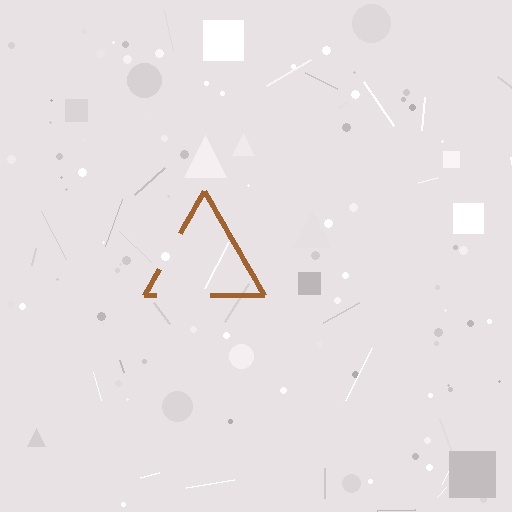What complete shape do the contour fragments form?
The contour fragments form a triangle.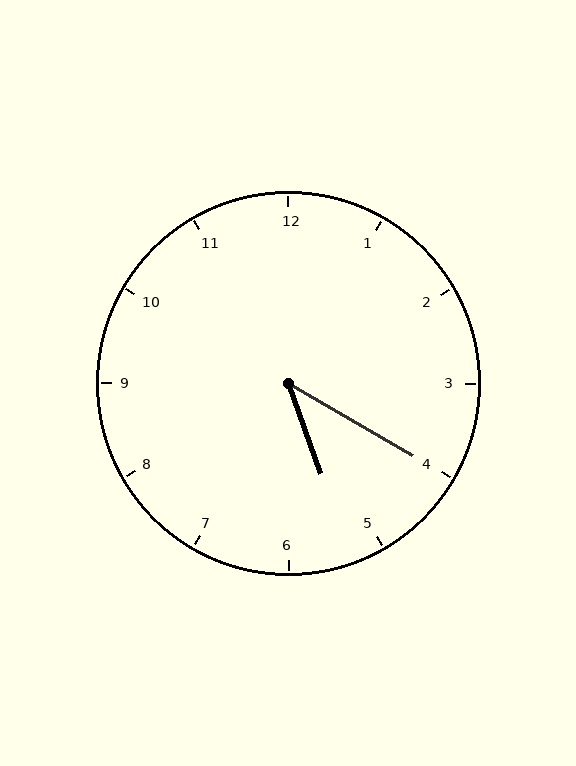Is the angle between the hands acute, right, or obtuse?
It is acute.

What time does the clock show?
5:20.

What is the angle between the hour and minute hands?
Approximately 40 degrees.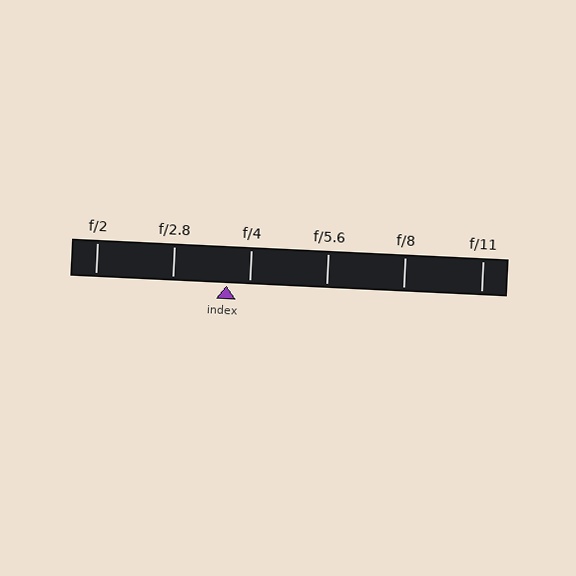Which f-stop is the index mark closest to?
The index mark is closest to f/4.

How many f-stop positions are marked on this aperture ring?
There are 6 f-stop positions marked.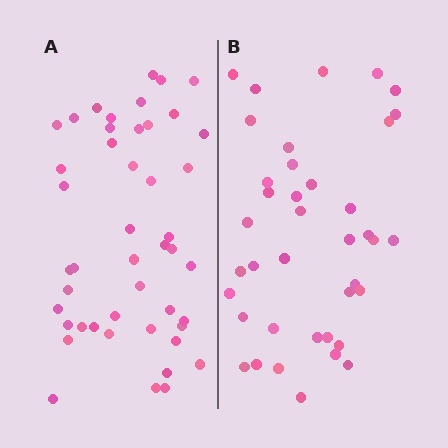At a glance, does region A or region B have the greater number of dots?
Region A (the left region) has more dots.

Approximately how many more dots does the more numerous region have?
Region A has roughly 8 or so more dots than region B.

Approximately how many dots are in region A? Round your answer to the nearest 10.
About 50 dots. (The exact count is 46, which rounds to 50.)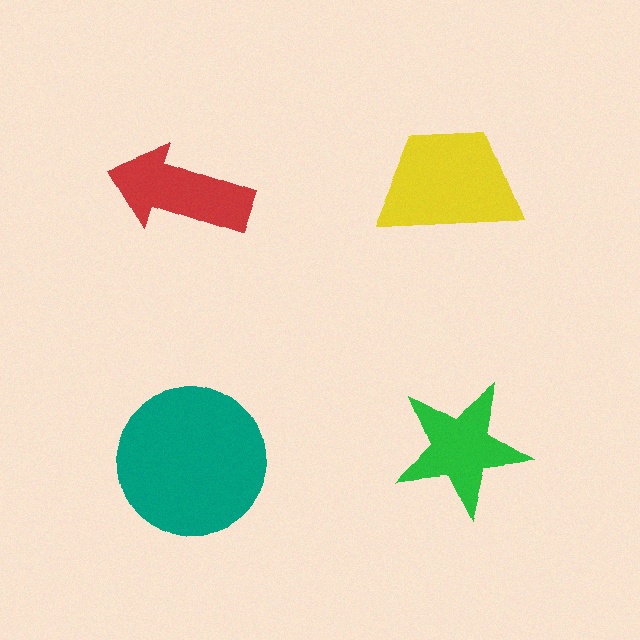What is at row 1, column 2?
A yellow trapezoid.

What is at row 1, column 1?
A red arrow.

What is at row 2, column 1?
A teal circle.